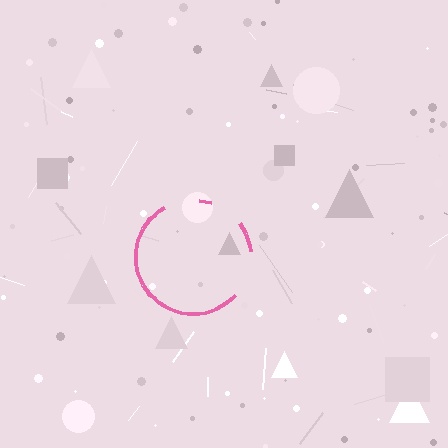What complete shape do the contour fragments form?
The contour fragments form a circle.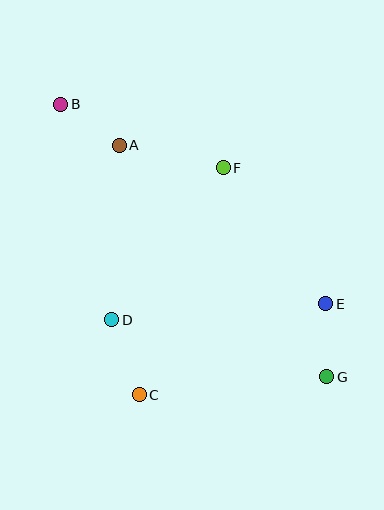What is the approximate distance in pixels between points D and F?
The distance between D and F is approximately 188 pixels.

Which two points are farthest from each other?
Points B and G are farthest from each other.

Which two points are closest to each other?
Points A and B are closest to each other.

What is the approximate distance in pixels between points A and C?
The distance between A and C is approximately 250 pixels.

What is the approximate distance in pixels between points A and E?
The distance between A and E is approximately 260 pixels.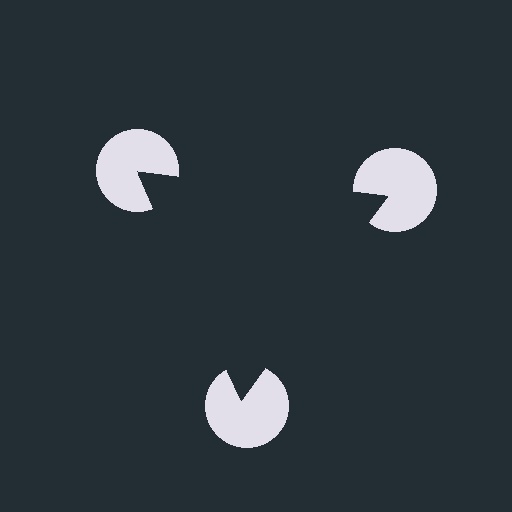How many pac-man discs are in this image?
There are 3 — one at each vertex of the illusory triangle.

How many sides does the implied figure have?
3 sides.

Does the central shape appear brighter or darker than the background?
It typically appears slightly darker than the background, even though no actual brightness change is drawn.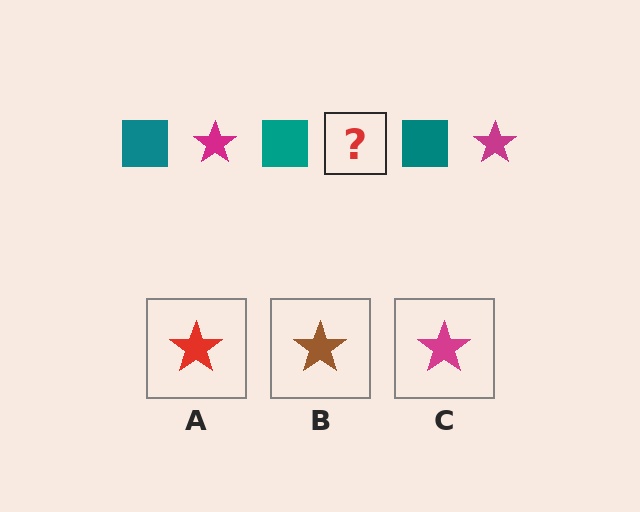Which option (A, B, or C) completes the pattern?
C.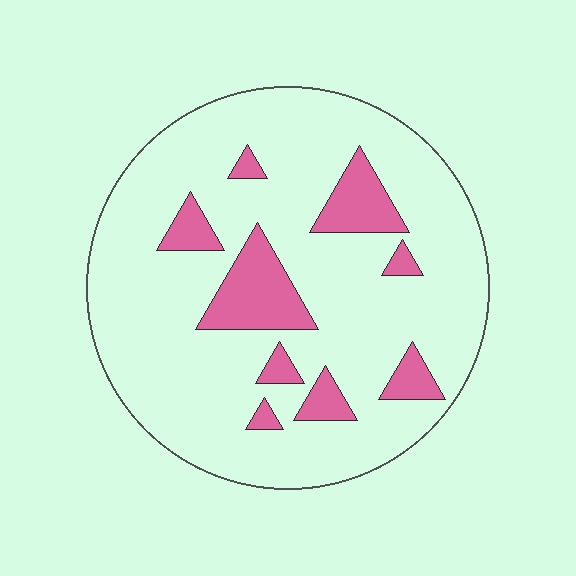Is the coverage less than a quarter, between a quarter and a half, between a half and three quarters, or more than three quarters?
Less than a quarter.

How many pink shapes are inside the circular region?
9.